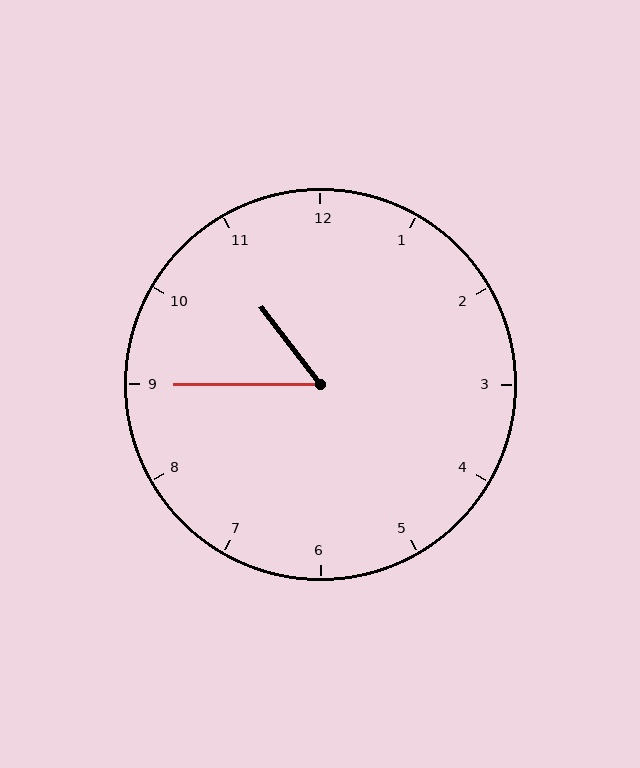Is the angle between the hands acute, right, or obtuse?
It is acute.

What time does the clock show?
10:45.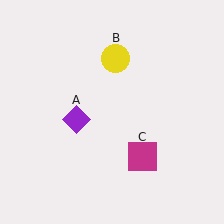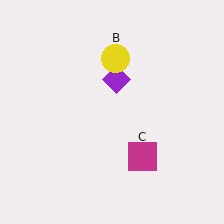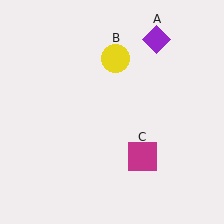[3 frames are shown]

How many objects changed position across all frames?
1 object changed position: purple diamond (object A).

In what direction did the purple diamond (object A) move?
The purple diamond (object A) moved up and to the right.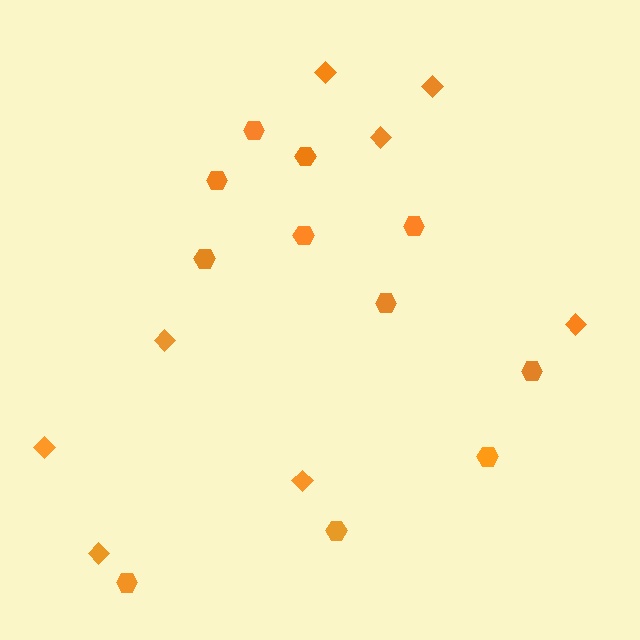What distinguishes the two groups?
There are 2 groups: one group of diamonds (8) and one group of hexagons (11).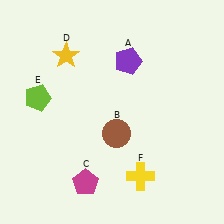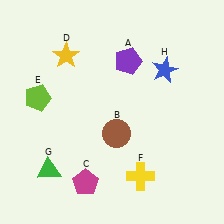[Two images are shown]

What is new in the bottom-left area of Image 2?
A green triangle (G) was added in the bottom-left area of Image 2.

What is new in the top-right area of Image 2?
A blue star (H) was added in the top-right area of Image 2.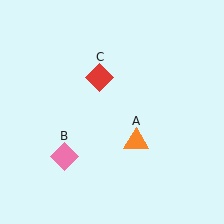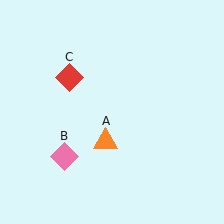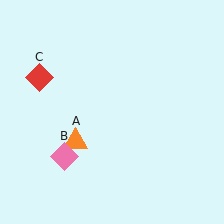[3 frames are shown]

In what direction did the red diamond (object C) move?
The red diamond (object C) moved left.